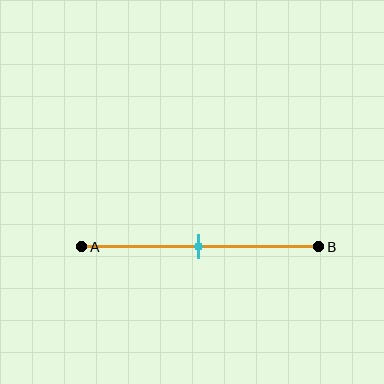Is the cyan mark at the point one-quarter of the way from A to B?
No, the mark is at about 50% from A, not at the 25% one-quarter point.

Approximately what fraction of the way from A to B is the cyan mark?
The cyan mark is approximately 50% of the way from A to B.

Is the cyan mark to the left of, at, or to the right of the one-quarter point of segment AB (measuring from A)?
The cyan mark is to the right of the one-quarter point of segment AB.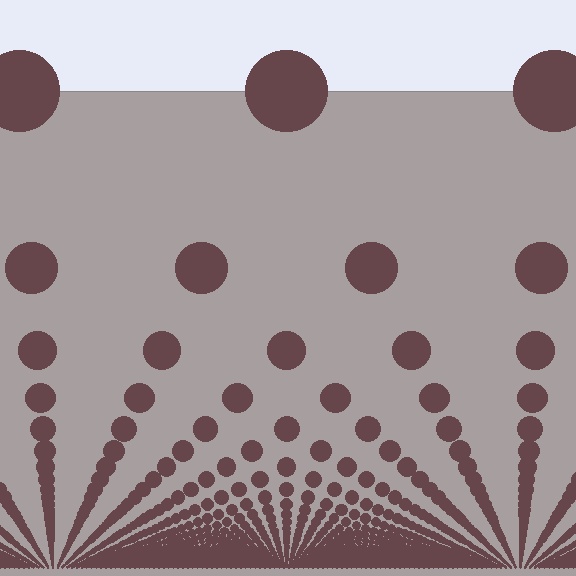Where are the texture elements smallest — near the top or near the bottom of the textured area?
Near the bottom.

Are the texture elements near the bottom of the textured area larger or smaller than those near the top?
Smaller. The gradient is inverted — elements near the bottom are smaller and denser.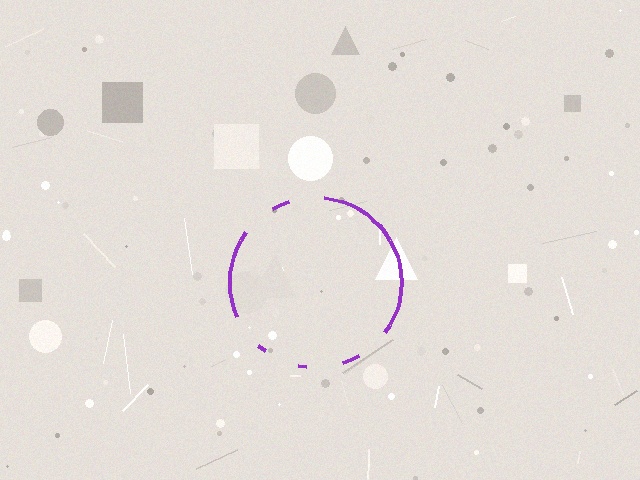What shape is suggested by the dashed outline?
The dashed outline suggests a circle.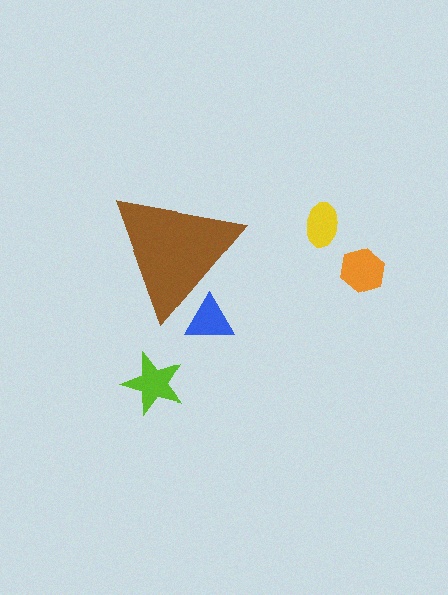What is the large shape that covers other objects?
A brown triangle.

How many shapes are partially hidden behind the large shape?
1 shape is partially hidden.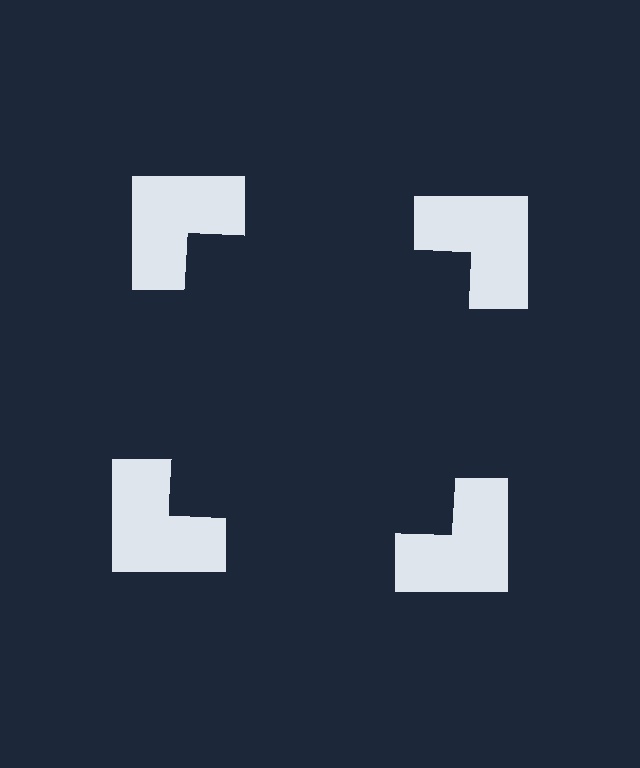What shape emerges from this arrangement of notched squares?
An illusory square — its edges are inferred from the aligned wedge cuts in the notched squares, not physically drawn.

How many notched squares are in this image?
There are 4 — one at each vertex of the illusory square.